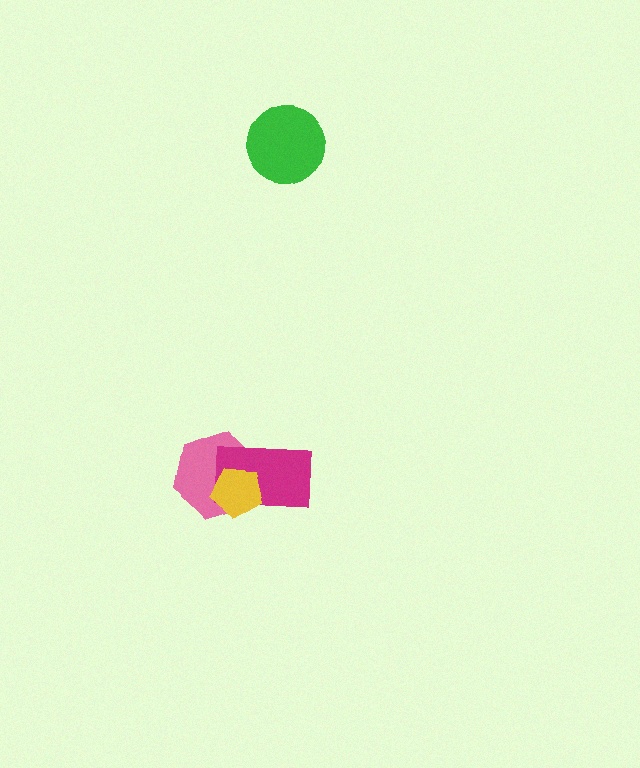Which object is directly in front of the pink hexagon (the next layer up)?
The magenta rectangle is directly in front of the pink hexagon.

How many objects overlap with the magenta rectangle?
2 objects overlap with the magenta rectangle.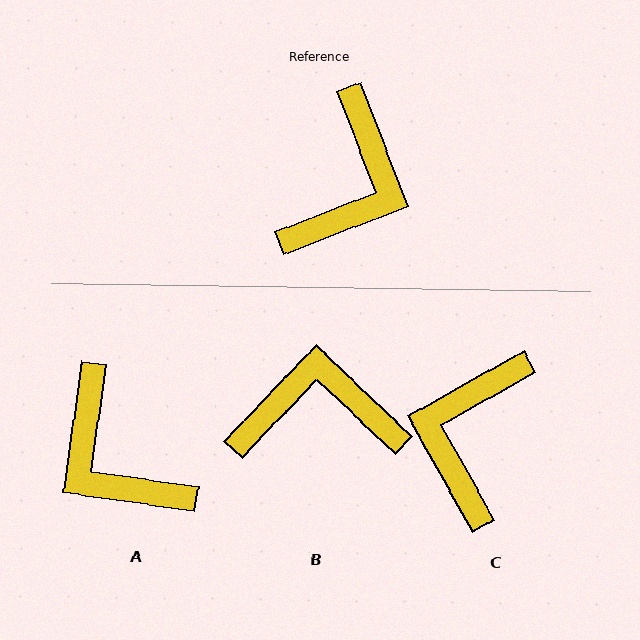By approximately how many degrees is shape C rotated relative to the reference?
Approximately 172 degrees clockwise.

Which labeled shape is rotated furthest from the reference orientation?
C, about 172 degrees away.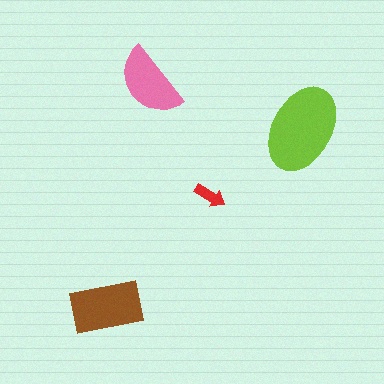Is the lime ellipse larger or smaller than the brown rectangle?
Larger.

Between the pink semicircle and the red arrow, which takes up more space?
The pink semicircle.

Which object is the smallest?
The red arrow.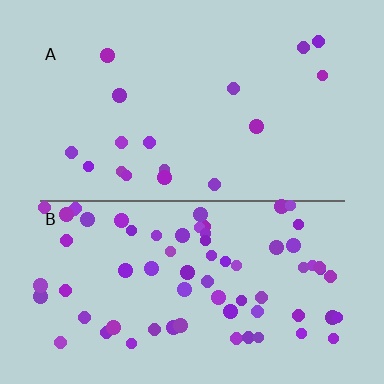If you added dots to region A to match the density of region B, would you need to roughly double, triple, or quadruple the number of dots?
Approximately quadruple.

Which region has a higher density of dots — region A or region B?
B (the bottom).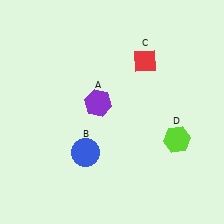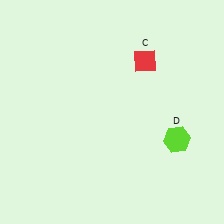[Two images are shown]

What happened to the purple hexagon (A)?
The purple hexagon (A) was removed in Image 2. It was in the top-left area of Image 1.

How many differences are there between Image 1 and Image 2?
There are 2 differences between the two images.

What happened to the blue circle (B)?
The blue circle (B) was removed in Image 2. It was in the bottom-left area of Image 1.